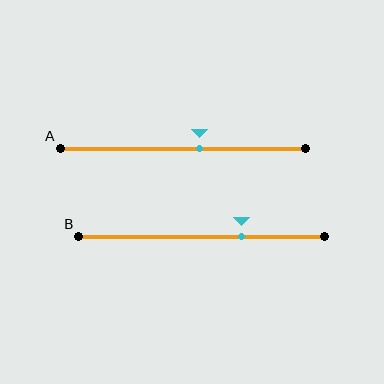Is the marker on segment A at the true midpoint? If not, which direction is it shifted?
No, the marker on segment A is shifted to the right by about 7% of the segment length.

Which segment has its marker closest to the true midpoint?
Segment A has its marker closest to the true midpoint.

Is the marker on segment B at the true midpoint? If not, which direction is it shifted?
No, the marker on segment B is shifted to the right by about 17% of the segment length.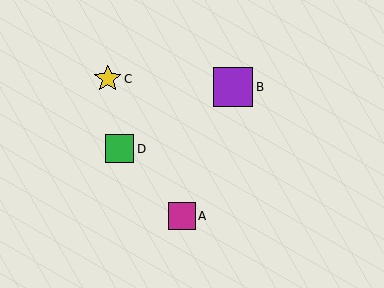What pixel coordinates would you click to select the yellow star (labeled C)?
Click at (108, 79) to select the yellow star C.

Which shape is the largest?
The purple square (labeled B) is the largest.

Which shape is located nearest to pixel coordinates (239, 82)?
The purple square (labeled B) at (233, 87) is nearest to that location.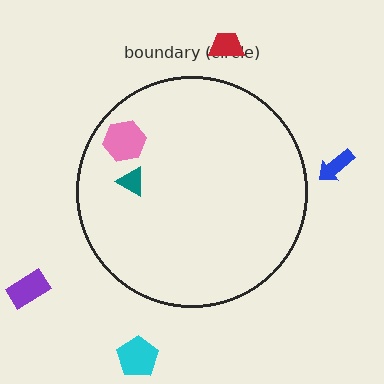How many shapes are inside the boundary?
2 inside, 4 outside.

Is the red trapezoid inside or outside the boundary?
Outside.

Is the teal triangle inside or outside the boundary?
Inside.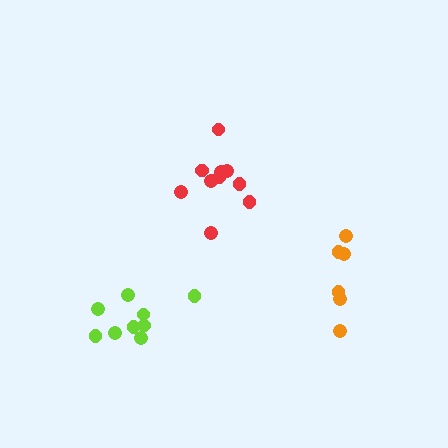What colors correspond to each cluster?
The clusters are colored: lime, red, orange.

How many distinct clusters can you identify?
There are 3 distinct clusters.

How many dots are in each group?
Group 1: 9 dots, Group 2: 10 dots, Group 3: 6 dots (25 total).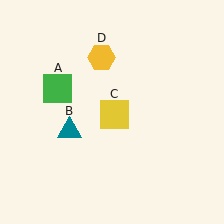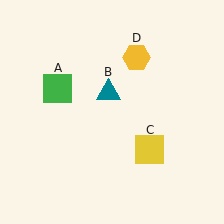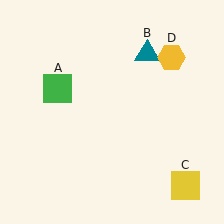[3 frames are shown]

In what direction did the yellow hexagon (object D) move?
The yellow hexagon (object D) moved right.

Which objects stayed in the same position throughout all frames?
Green square (object A) remained stationary.